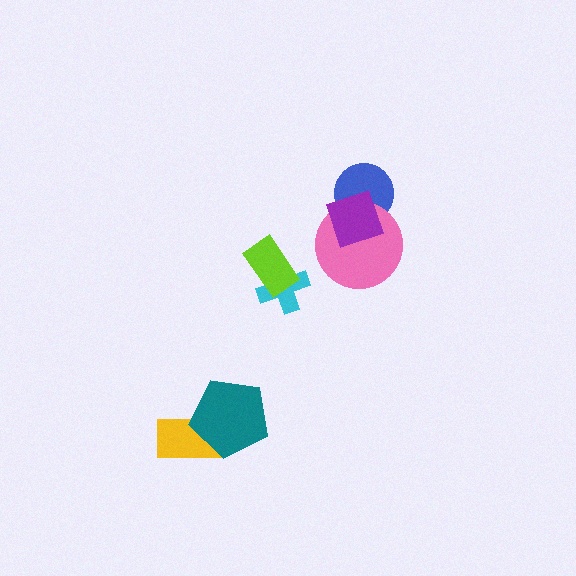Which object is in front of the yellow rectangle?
The teal pentagon is in front of the yellow rectangle.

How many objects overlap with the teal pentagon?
1 object overlaps with the teal pentagon.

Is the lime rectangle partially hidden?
No, no other shape covers it.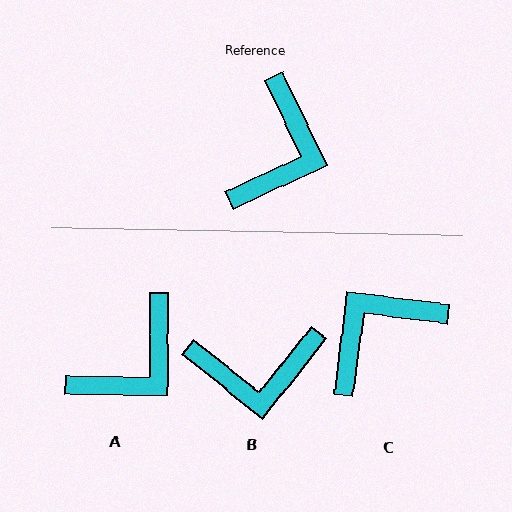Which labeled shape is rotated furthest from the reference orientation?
C, about 147 degrees away.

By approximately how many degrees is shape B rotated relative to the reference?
Approximately 64 degrees clockwise.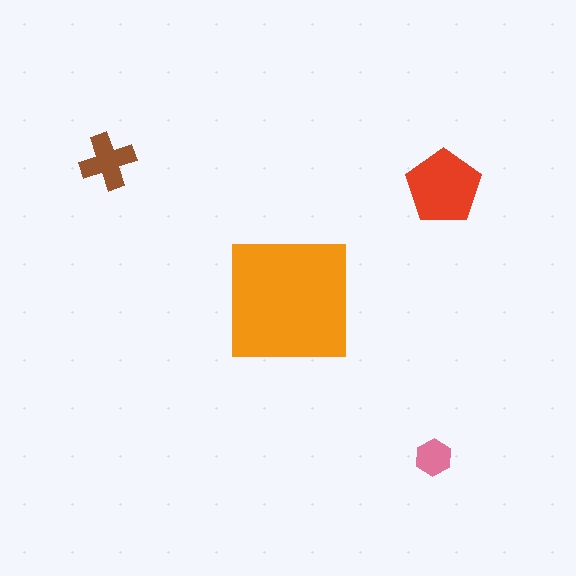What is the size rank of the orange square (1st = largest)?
1st.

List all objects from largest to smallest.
The orange square, the red pentagon, the brown cross, the pink hexagon.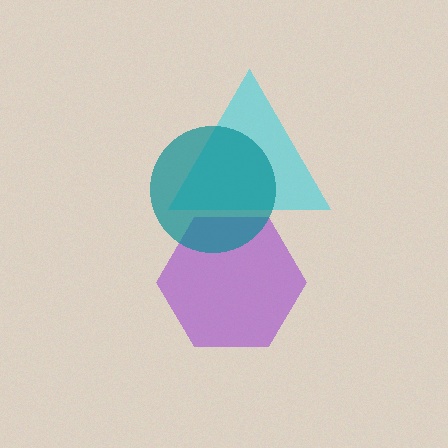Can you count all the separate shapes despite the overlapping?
Yes, there are 3 separate shapes.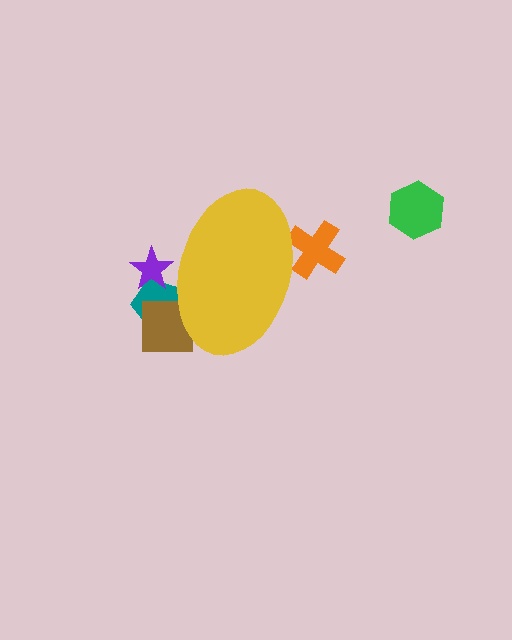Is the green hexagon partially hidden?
No, the green hexagon is fully visible.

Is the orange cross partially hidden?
Yes, the orange cross is partially hidden behind the yellow ellipse.